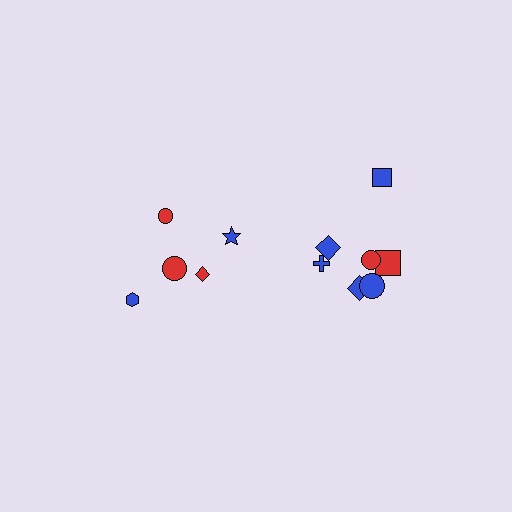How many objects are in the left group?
There are 5 objects.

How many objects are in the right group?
There are 7 objects.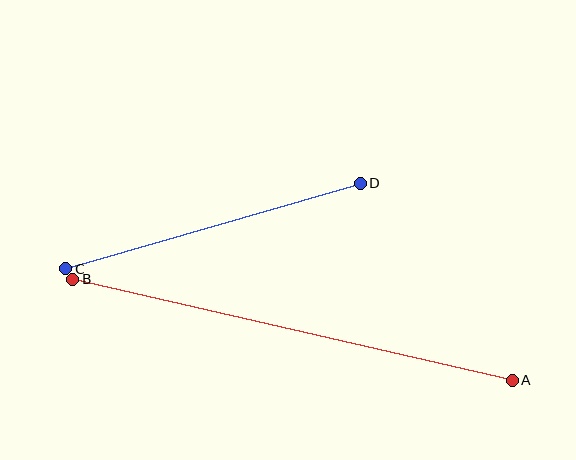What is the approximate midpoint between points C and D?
The midpoint is at approximately (213, 226) pixels.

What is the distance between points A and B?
The distance is approximately 451 pixels.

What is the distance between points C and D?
The distance is approximately 307 pixels.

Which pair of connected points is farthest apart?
Points A and B are farthest apart.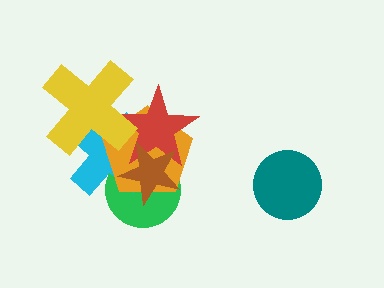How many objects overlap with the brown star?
4 objects overlap with the brown star.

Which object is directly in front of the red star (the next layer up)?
The yellow cross is directly in front of the red star.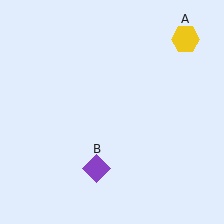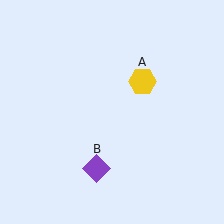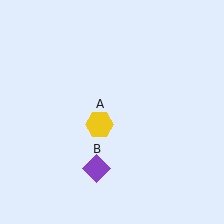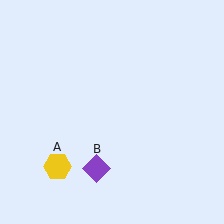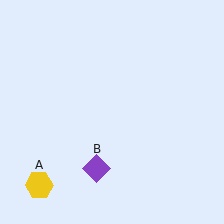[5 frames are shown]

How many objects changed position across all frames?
1 object changed position: yellow hexagon (object A).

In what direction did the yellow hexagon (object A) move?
The yellow hexagon (object A) moved down and to the left.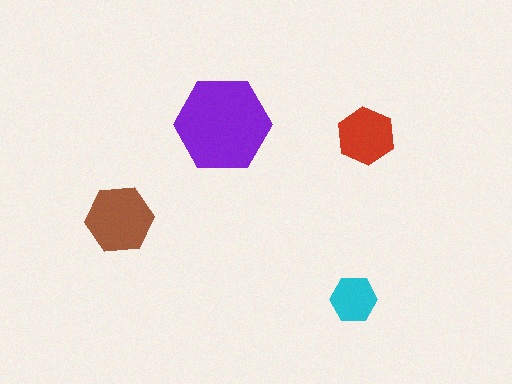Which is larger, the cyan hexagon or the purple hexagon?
The purple one.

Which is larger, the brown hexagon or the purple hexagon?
The purple one.